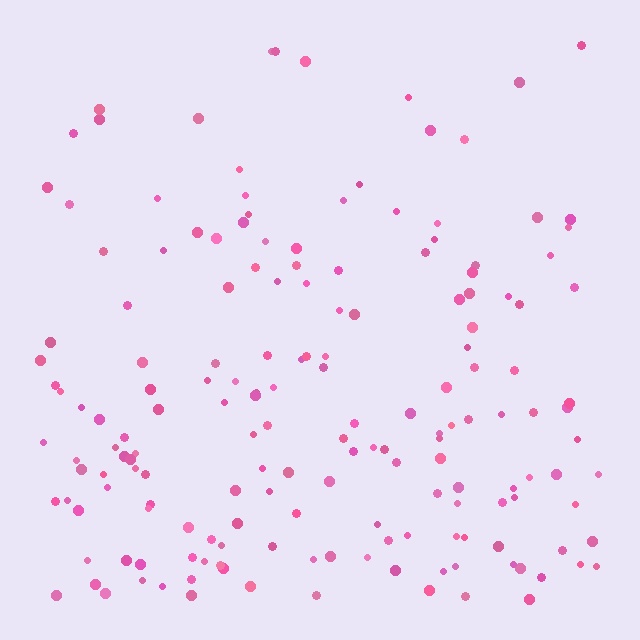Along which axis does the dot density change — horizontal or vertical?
Vertical.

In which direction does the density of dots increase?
From top to bottom, with the bottom side densest.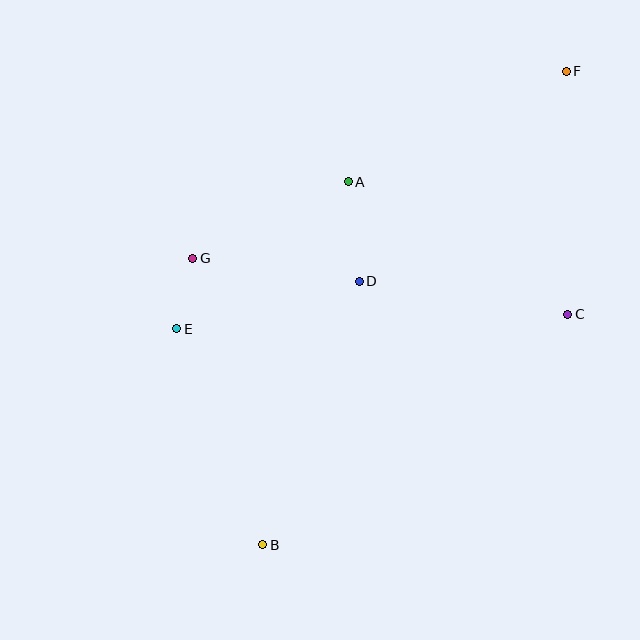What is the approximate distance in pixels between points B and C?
The distance between B and C is approximately 383 pixels.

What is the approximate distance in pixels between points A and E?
The distance between A and E is approximately 226 pixels.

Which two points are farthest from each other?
Points B and F are farthest from each other.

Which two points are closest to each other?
Points E and G are closest to each other.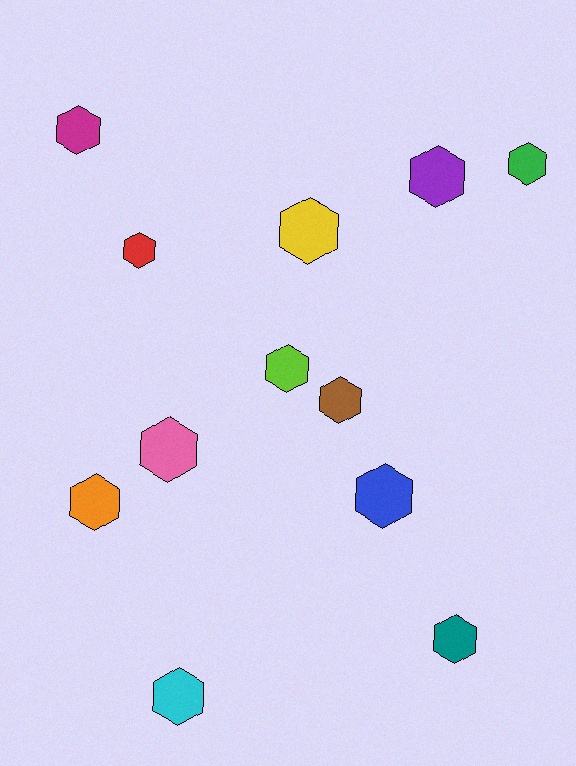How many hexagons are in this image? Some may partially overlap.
There are 12 hexagons.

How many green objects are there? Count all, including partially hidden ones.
There is 1 green object.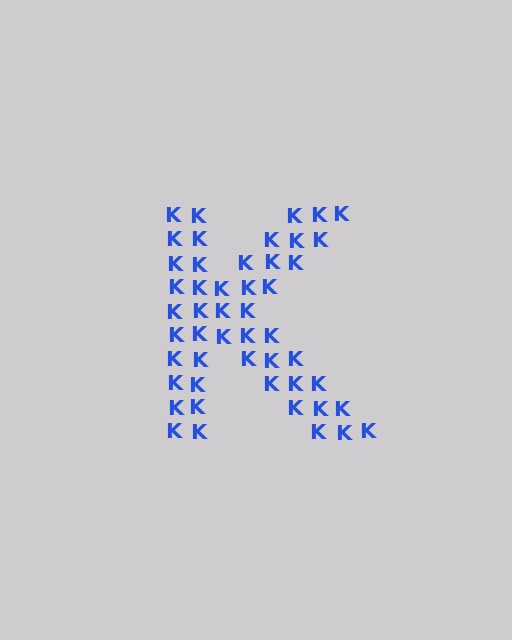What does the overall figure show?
The overall figure shows the letter K.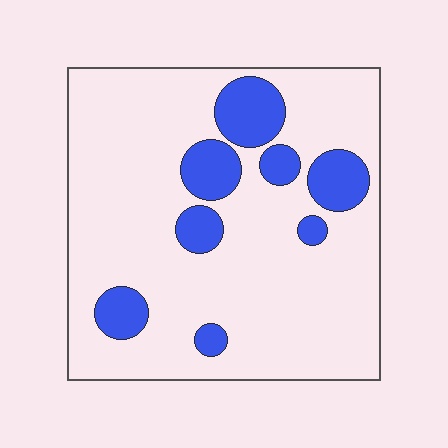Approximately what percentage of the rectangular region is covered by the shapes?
Approximately 20%.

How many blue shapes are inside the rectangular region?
8.